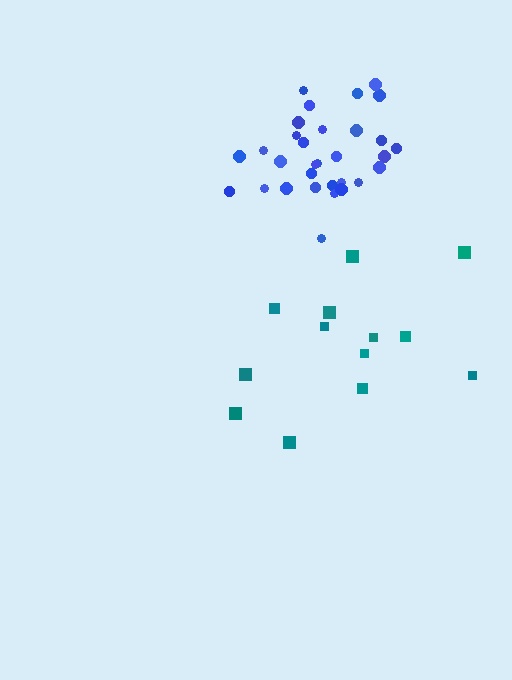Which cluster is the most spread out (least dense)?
Teal.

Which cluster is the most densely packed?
Blue.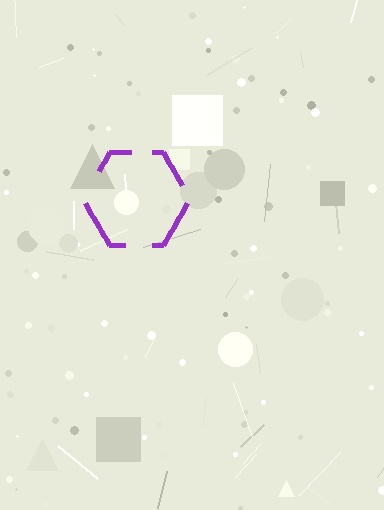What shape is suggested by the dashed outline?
The dashed outline suggests a hexagon.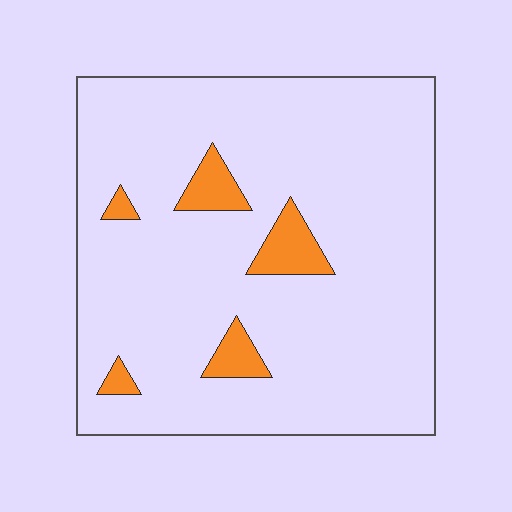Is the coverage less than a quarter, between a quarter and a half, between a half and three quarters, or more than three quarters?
Less than a quarter.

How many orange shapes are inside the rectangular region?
5.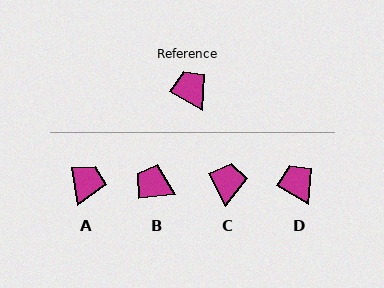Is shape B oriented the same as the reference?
No, it is off by about 35 degrees.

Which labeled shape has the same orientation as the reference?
D.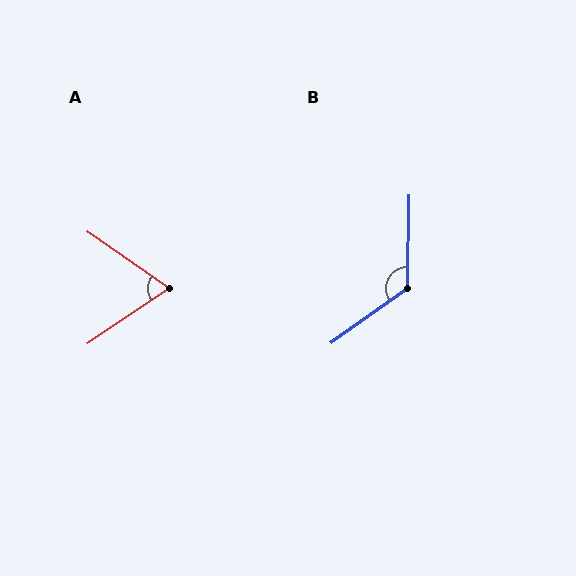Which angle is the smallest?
A, at approximately 69 degrees.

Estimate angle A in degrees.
Approximately 69 degrees.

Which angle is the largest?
B, at approximately 126 degrees.